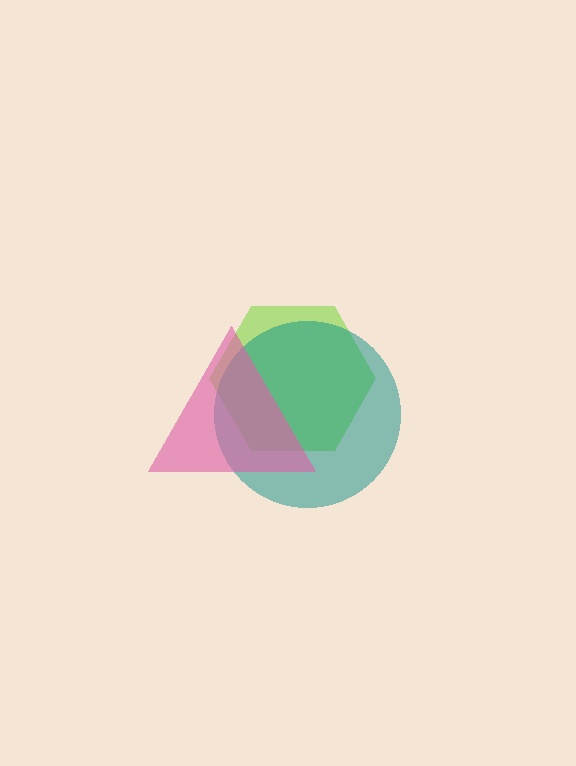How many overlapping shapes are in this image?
There are 3 overlapping shapes in the image.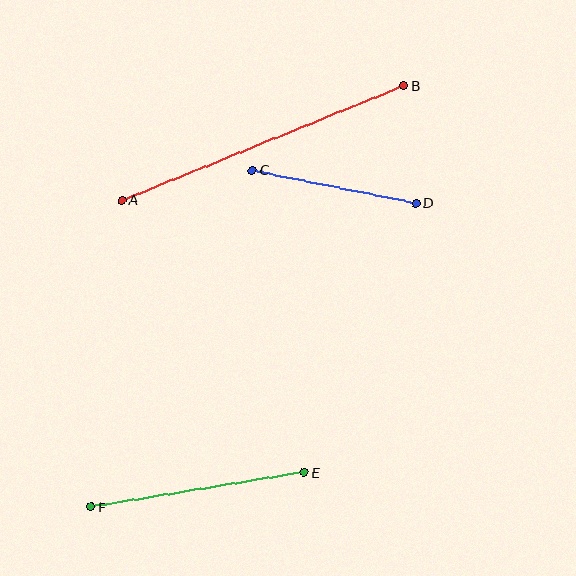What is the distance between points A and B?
The distance is approximately 305 pixels.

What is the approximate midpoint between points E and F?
The midpoint is at approximately (198, 490) pixels.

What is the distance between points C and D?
The distance is approximately 167 pixels.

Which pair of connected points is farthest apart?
Points A and B are farthest apart.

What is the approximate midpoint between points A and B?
The midpoint is at approximately (263, 143) pixels.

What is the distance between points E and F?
The distance is approximately 216 pixels.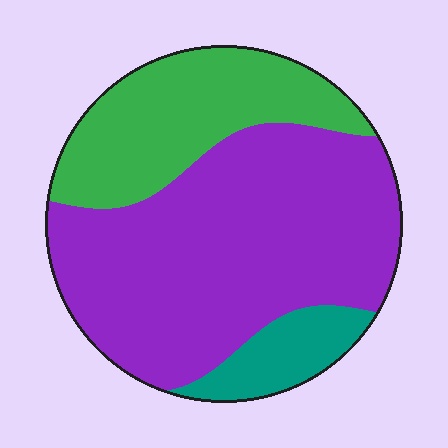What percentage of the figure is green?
Green covers 28% of the figure.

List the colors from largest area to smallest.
From largest to smallest: purple, green, teal.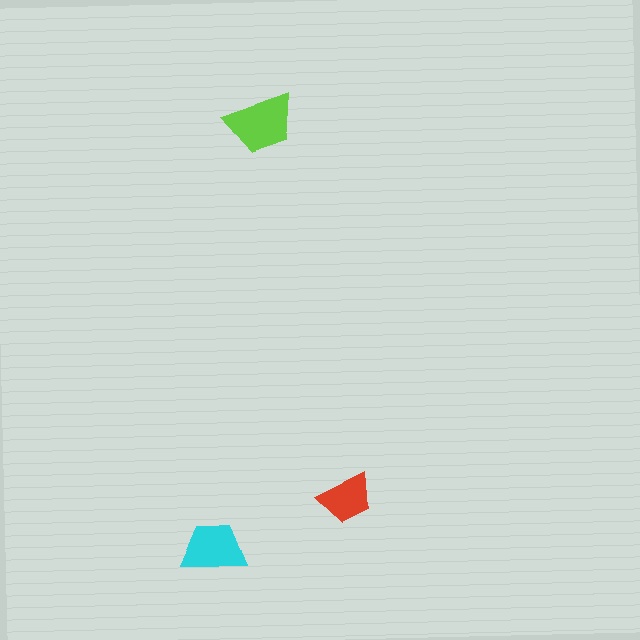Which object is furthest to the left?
The cyan trapezoid is leftmost.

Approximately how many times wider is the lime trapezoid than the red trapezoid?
About 1.5 times wider.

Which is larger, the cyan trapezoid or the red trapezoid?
The cyan one.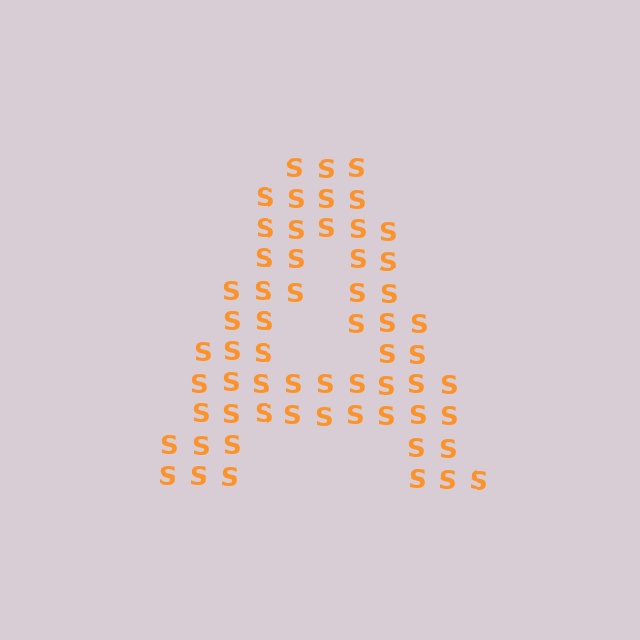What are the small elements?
The small elements are letter S's.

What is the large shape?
The large shape is the letter A.